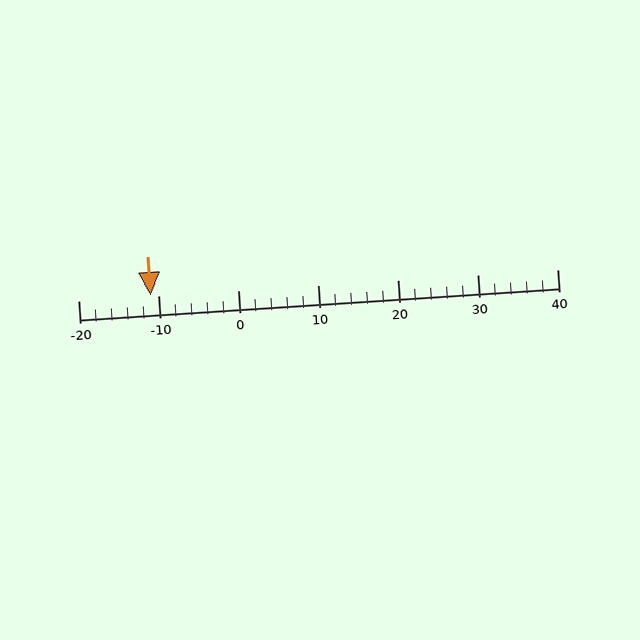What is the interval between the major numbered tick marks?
The major tick marks are spaced 10 units apart.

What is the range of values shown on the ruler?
The ruler shows values from -20 to 40.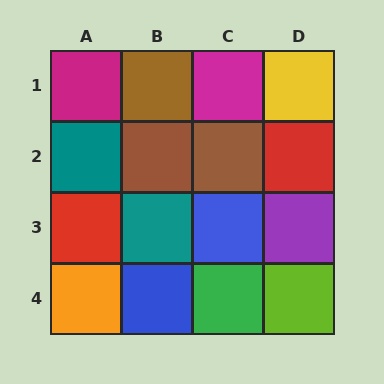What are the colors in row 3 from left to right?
Red, teal, blue, purple.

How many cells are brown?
3 cells are brown.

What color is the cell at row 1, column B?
Brown.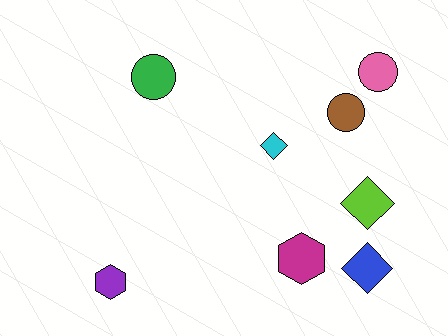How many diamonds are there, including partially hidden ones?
There are 3 diamonds.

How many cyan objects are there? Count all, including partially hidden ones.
There is 1 cyan object.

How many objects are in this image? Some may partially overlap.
There are 8 objects.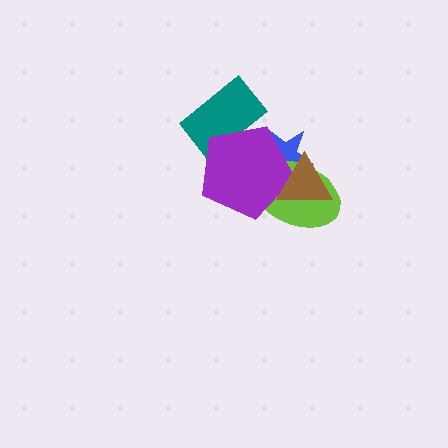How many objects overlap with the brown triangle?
3 objects overlap with the brown triangle.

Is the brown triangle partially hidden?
No, no other shape covers it.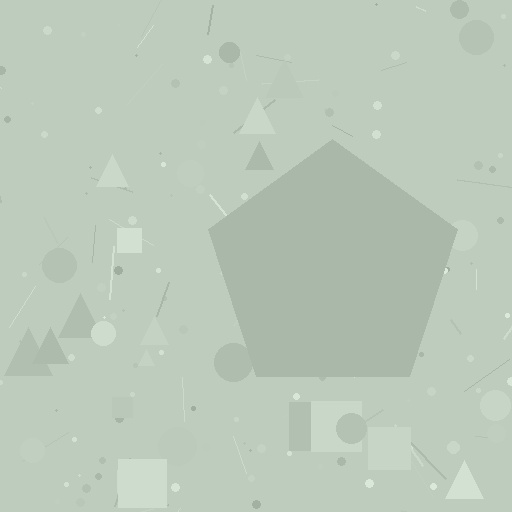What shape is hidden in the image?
A pentagon is hidden in the image.